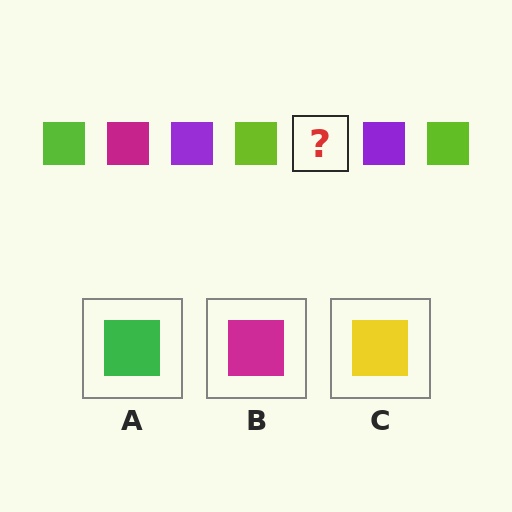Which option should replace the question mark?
Option B.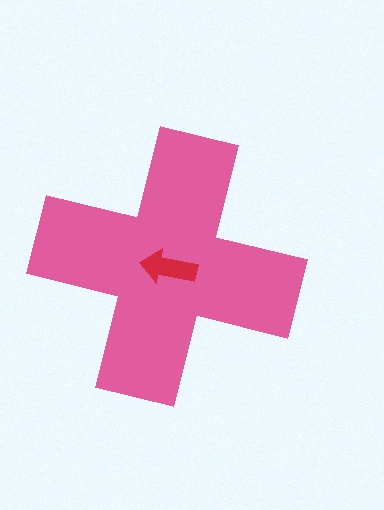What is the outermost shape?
The pink cross.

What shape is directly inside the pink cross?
The red arrow.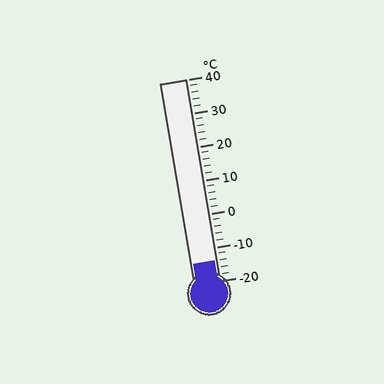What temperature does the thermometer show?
The thermometer shows approximately -14°C.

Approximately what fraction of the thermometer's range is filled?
The thermometer is filled to approximately 10% of its range.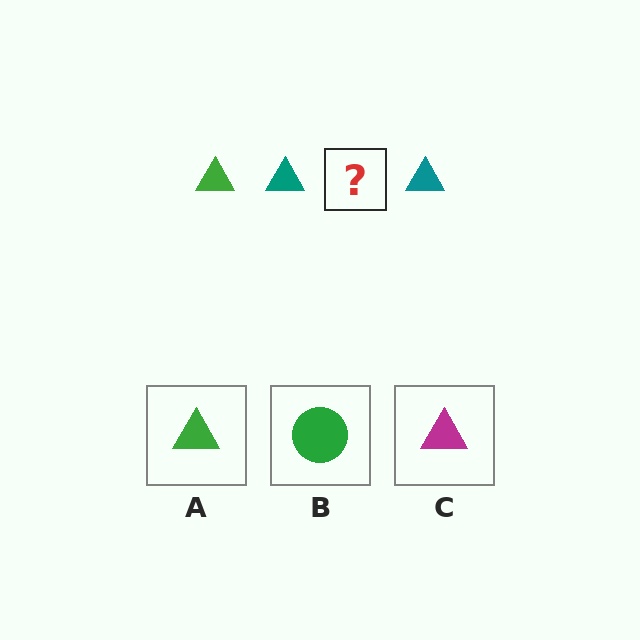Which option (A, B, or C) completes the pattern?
A.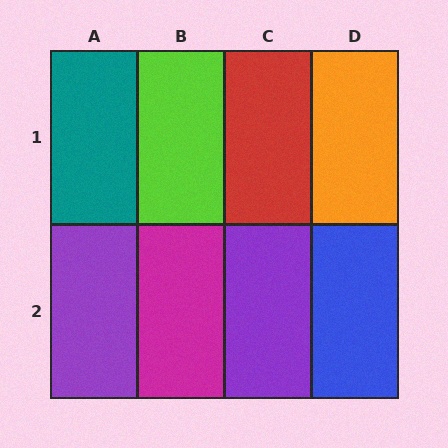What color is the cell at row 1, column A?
Teal.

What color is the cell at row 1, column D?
Orange.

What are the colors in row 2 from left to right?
Purple, magenta, purple, blue.